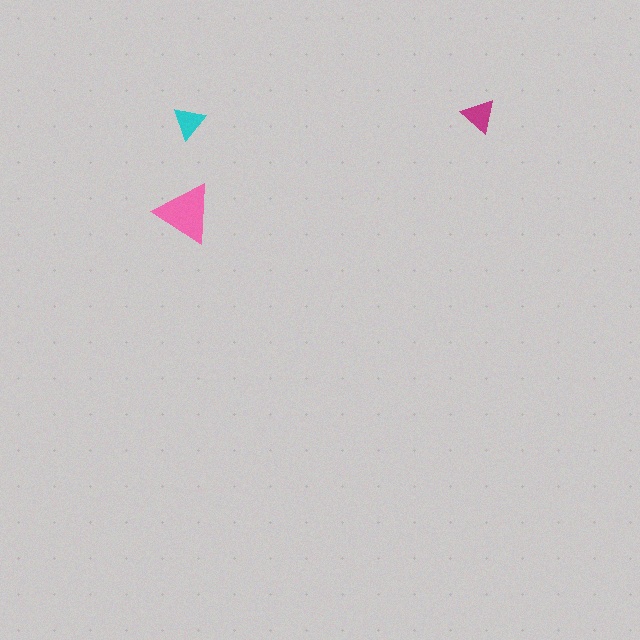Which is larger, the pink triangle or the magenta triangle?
The pink one.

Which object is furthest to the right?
The magenta triangle is rightmost.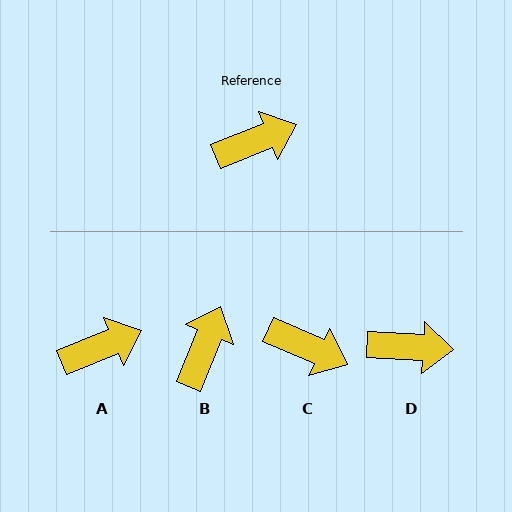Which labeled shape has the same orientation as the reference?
A.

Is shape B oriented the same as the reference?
No, it is off by about 46 degrees.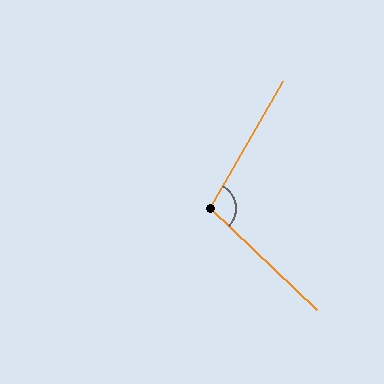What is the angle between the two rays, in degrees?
Approximately 103 degrees.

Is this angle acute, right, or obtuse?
It is obtuse.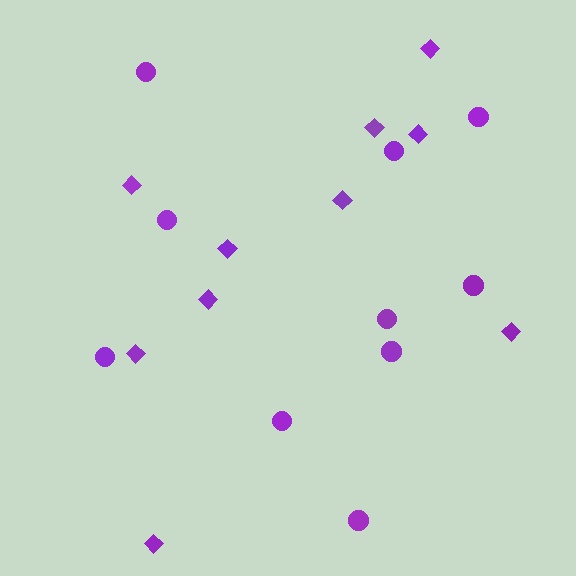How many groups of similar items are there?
There are 2 groups: one group of diamonds (10) and one group of circles (10).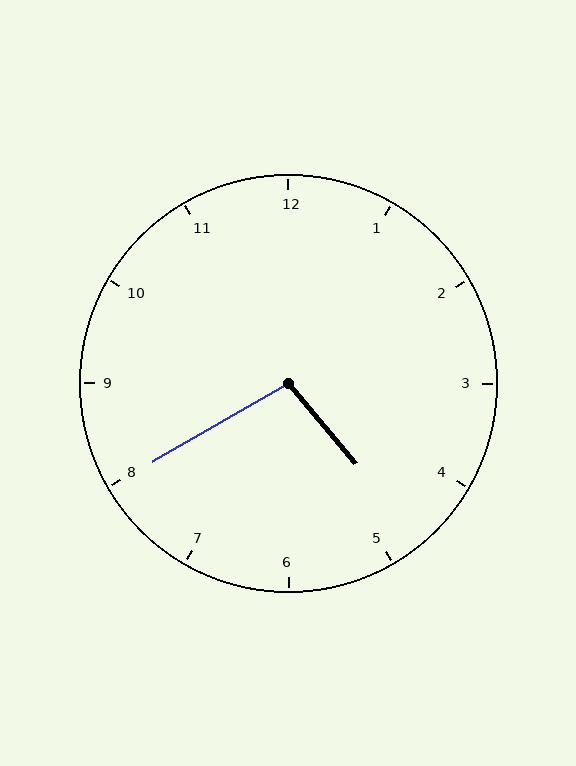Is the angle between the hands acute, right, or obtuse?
It is obtuse.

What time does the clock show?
4:40.